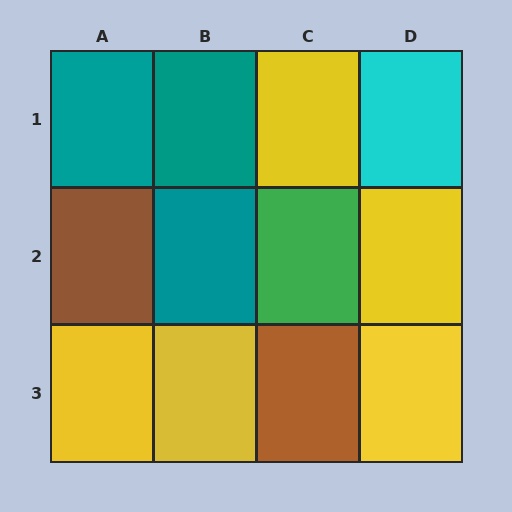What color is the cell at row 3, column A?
Yellow.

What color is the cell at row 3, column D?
Yellow.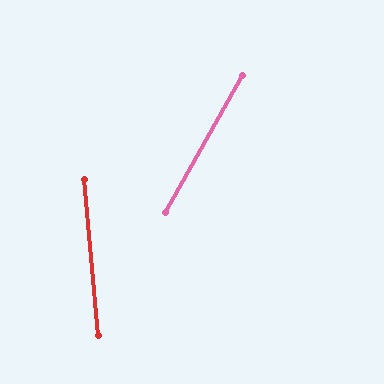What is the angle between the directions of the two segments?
Approximately 34 degrees.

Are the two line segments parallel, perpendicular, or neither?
Neither parallel nor perpendicular — they differ by about 34°.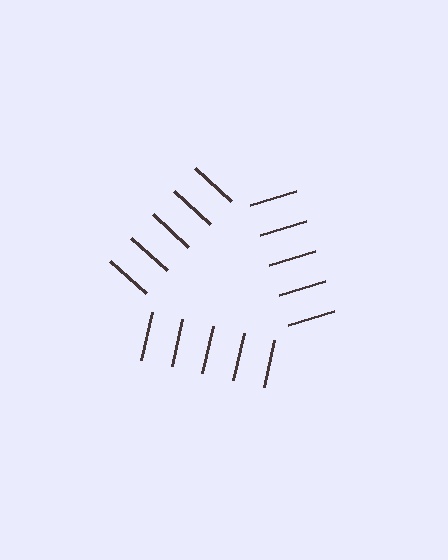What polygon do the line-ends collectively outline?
An illusory triangle — the line segments terminate on its edges but no continuous stroke is drawn.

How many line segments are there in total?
15 — 5 along each of the 3 edges.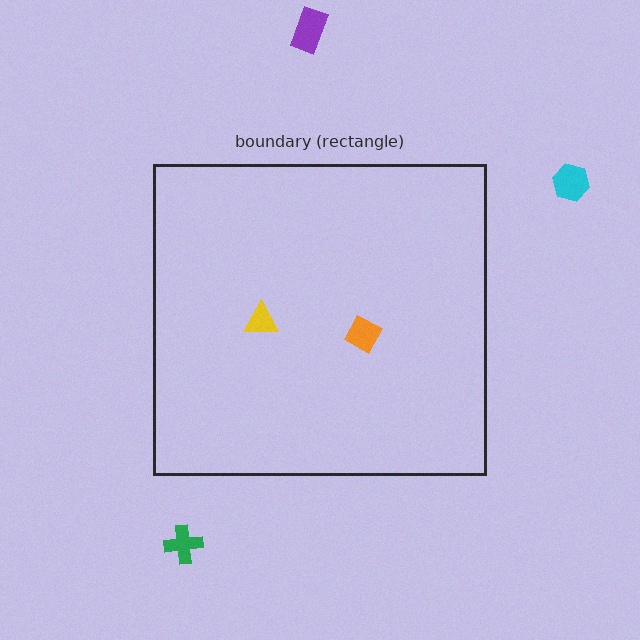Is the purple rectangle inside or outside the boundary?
Outside.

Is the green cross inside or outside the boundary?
Outside.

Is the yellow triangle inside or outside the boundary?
Inside.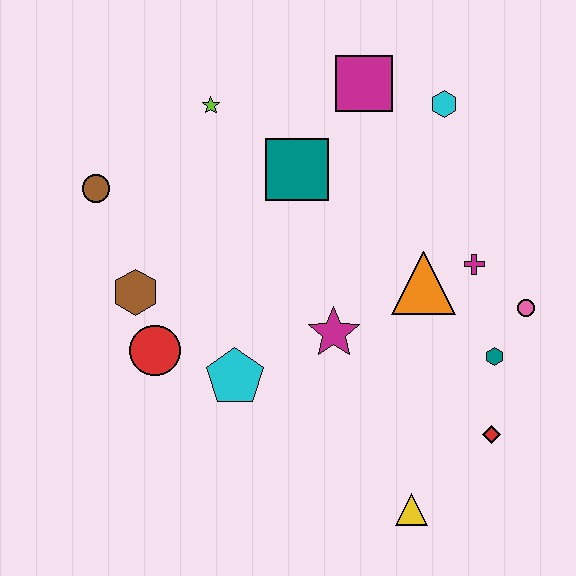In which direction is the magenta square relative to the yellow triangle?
The magenta square is above the yellow triangle.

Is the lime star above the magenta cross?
Yes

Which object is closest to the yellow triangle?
The red diamond is closest to the yellow triangle.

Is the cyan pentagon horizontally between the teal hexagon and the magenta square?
No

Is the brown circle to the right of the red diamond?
No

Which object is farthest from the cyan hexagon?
The yellow triangle is farthest from the cyan hexagon.